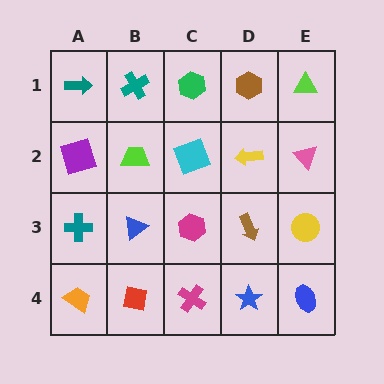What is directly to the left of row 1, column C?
A teal cross.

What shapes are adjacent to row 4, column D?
A brown arrow (row 3, column D), a magenta cross (row 4, column C), a blue ellipse (row 4, column E).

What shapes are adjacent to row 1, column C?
A cyan square (row 2, column C), a teal cross (row 1, column B), a brown hexagon (row 1, column D).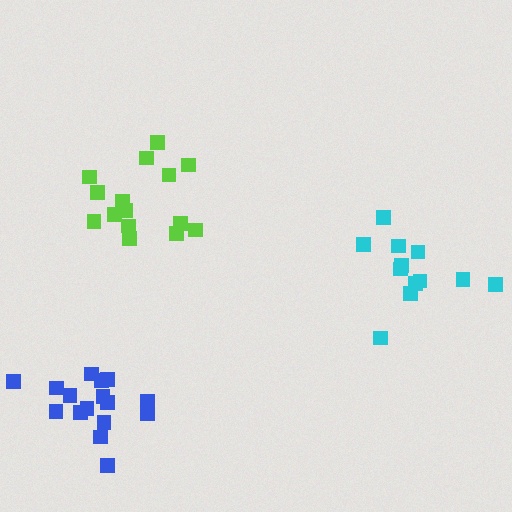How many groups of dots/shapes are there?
There are 3 groups.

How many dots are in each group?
Group 1: 16 dots, Group 2: 12 dots, Group 3: 16 dots (44 total).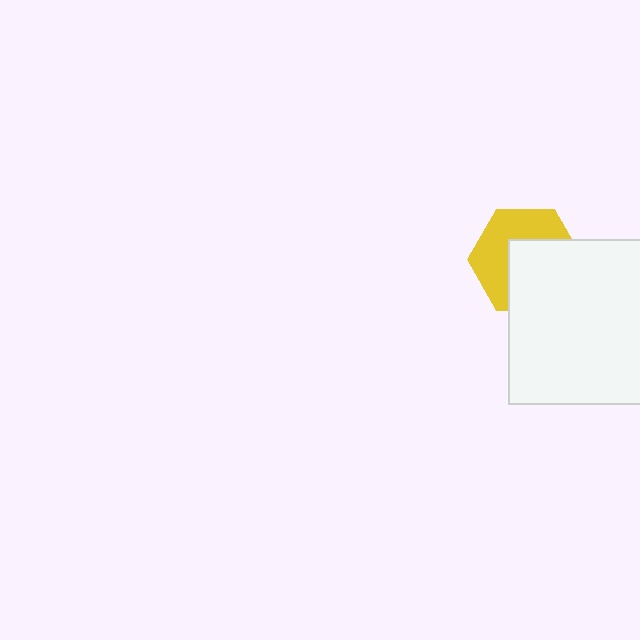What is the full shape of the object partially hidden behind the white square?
The partially hidden object is a yellow hexagon.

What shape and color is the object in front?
The object in front is a white square.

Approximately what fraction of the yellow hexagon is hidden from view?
Roughly 52% of the yellow hexagon is hidden behind the white square.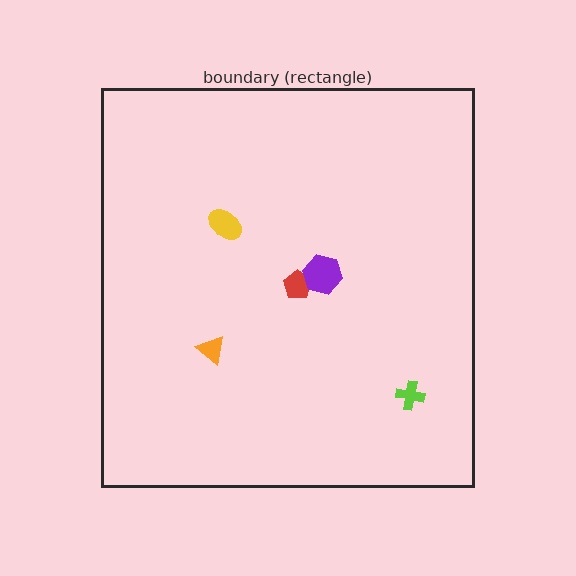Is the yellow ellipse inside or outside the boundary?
Inside.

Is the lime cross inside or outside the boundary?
Inside.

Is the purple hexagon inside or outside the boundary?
Inside.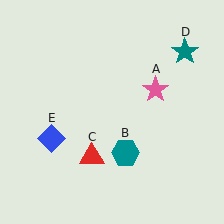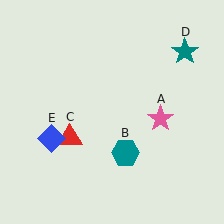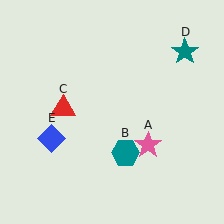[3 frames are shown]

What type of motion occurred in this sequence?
The pink star (object A), red triangle (object C) rotated clockwise around the center of the scene.